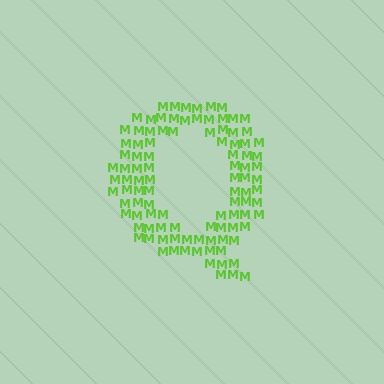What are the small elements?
The small elements are letter M's.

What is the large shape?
The large shape is the letter Q.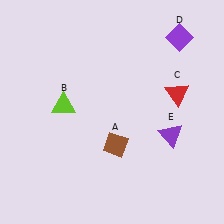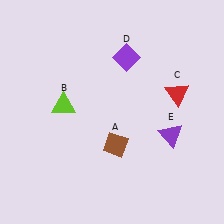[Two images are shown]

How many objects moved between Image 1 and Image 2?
1 object moved between the two images.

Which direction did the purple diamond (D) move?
The purple diamond (D) moved left.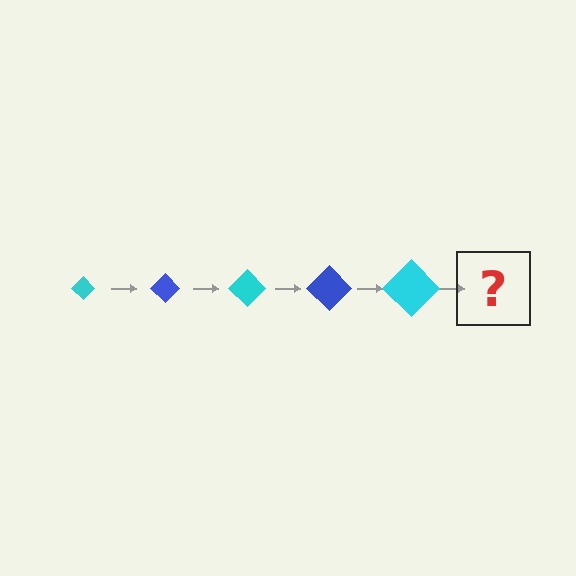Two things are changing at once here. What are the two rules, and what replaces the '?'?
The two rules are that the diamond grows larger each step and the color cycles through cyan and blue. The '?' should be a blue diamond, larger than the previous one.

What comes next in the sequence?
The next element should be a blue diamond, larger than the previous one.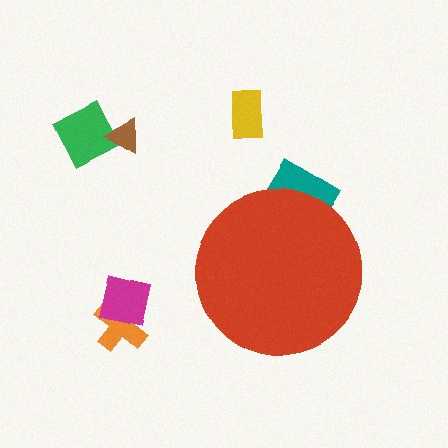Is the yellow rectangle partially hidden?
No, the yellow rectangle is fully visible.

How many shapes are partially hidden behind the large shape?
1 shape is partially hidden.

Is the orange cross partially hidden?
No, the orange cross is fully visible.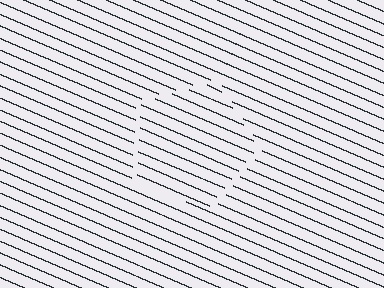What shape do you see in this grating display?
An illusory pentagon. The interior of the shape contains the same grating, shifted by half a period — the contour is defined by the phase discontinuity where line-ends from the inner and outer gratings abut.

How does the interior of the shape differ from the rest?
The interior of the shape contains the same grating, shifted by half a period — the contour is defined by the phase discontinuity where line-ends from the inner and outer gratings abut.